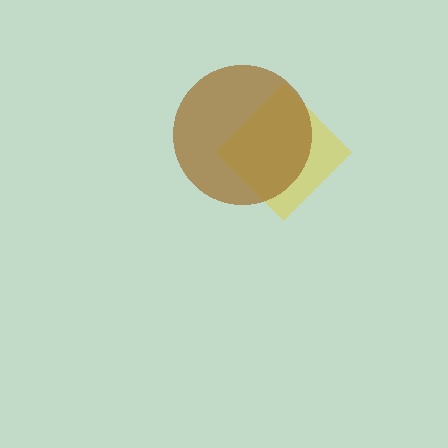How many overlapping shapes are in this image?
There are 2 overlapping shapes in the image.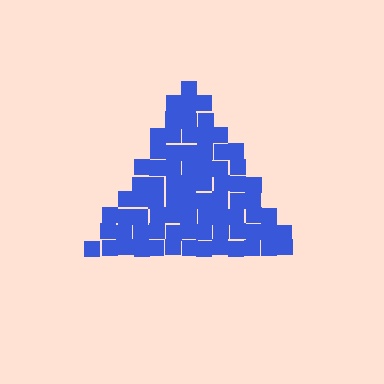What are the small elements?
The small elements are squares.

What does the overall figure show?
The overall figure shows a triangle.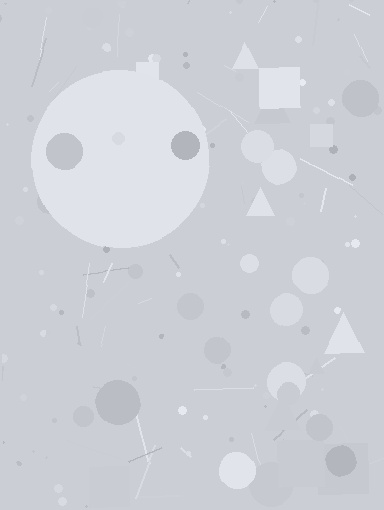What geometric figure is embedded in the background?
A circle is embedded in the background.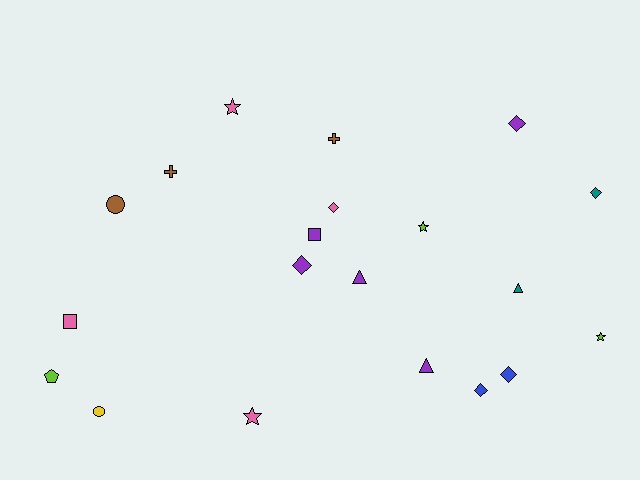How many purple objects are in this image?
There are 5 purple objects.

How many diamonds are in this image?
There are 6 diamonds.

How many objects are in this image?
There are 20 objects.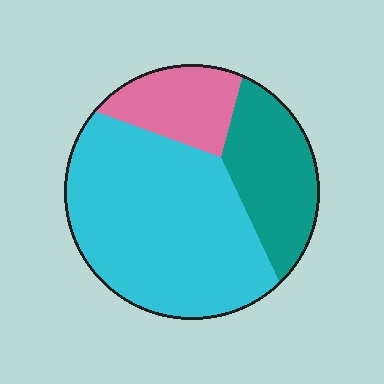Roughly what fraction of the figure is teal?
Teal takes up about one quarter (1/4) of the figure.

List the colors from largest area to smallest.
From largest to smallest: cyan, teal, pink.